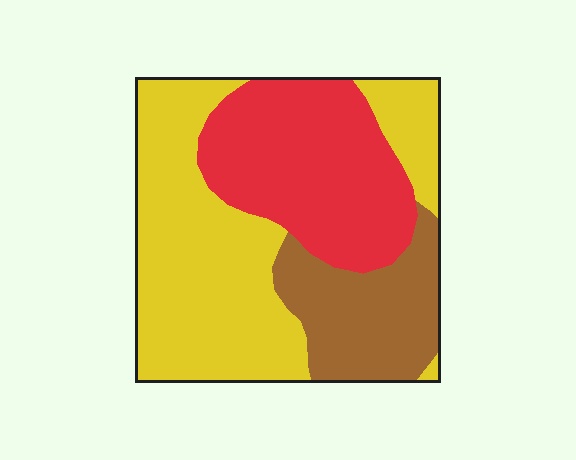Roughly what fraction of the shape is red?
Red covers 32% of the shape.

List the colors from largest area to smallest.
From largest to smallest: yellow, red, brown.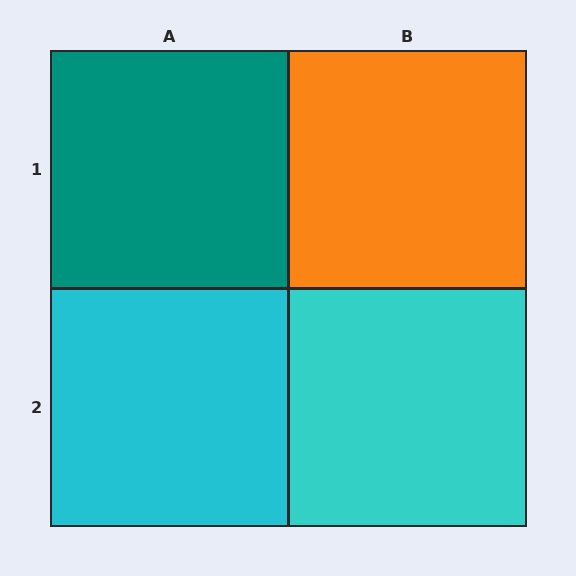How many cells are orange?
1 cell is orange.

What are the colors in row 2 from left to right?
Cyan, cyan.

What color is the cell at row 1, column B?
Orange.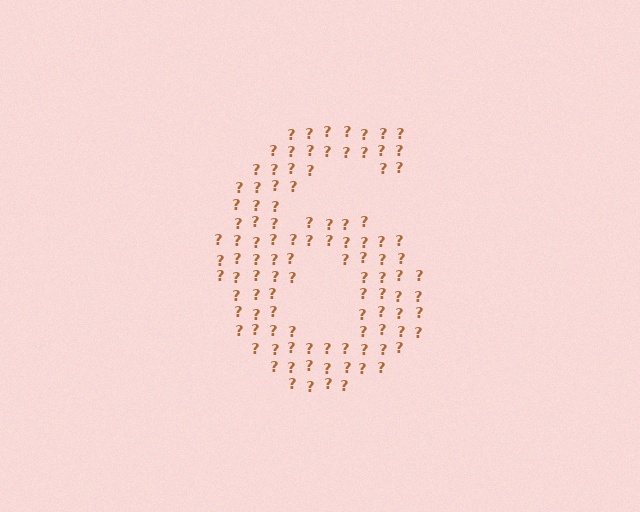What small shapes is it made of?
It is made of small question marks.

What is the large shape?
The large shape is the digit 6.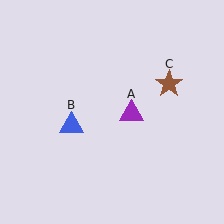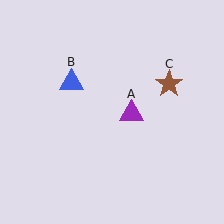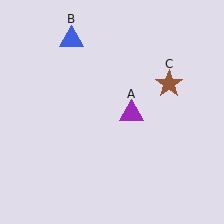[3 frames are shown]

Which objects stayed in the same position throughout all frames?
Purple triangle (object A) and brown star (object C) remained stationary.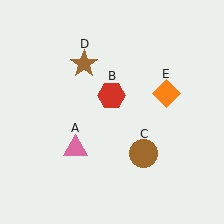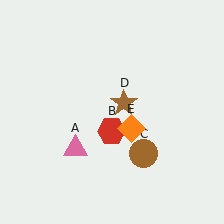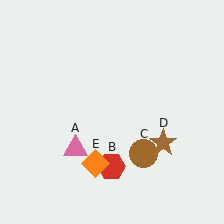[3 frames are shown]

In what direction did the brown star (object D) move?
The brown star (object D) moved down and to the right.